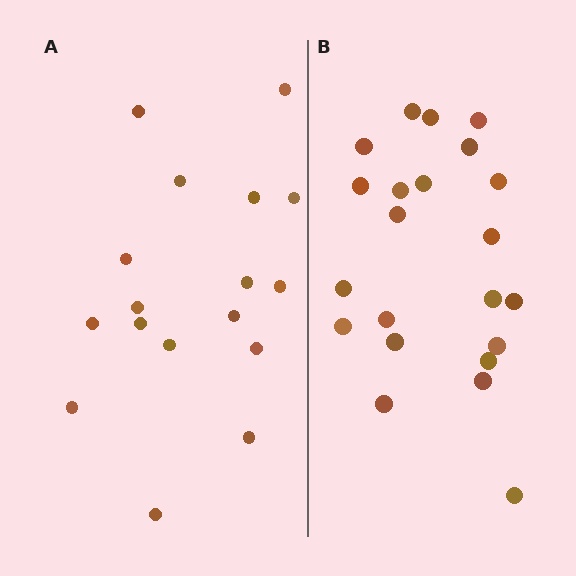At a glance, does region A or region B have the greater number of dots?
Region B (the right region) has more dots.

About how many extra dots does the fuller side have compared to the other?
Region B has about 5 more dots than region A.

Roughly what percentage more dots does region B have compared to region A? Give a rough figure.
About 30% more.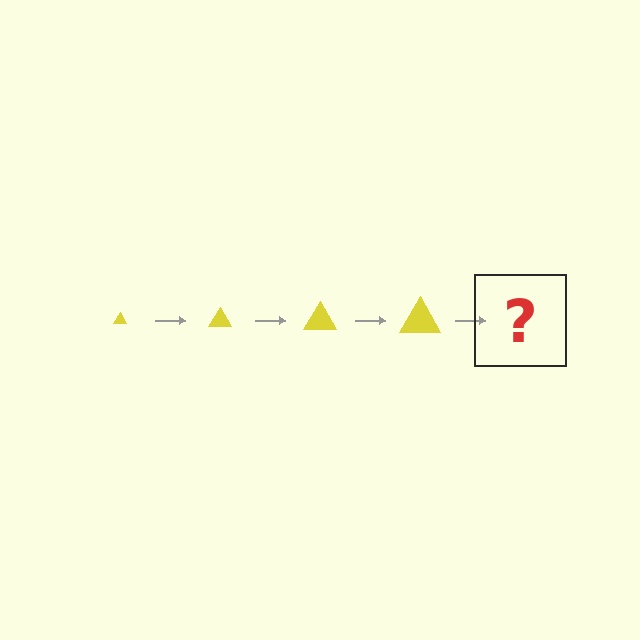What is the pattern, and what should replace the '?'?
The pattern is that the triangle gets progressively larger each step. The '?' should be a yellow triangle, larger than the previous one.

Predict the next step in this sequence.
The next step is a yellow triangle, larger than the previous one.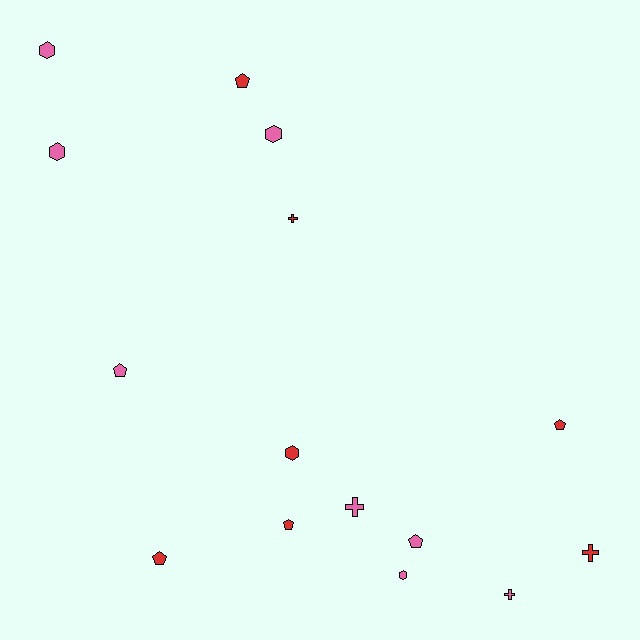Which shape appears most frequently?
Pentagon, with 6 objects.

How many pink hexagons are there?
There are 4 pink hexagons.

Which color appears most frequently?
Pink, with 8 objects.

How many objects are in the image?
There are 15 objects.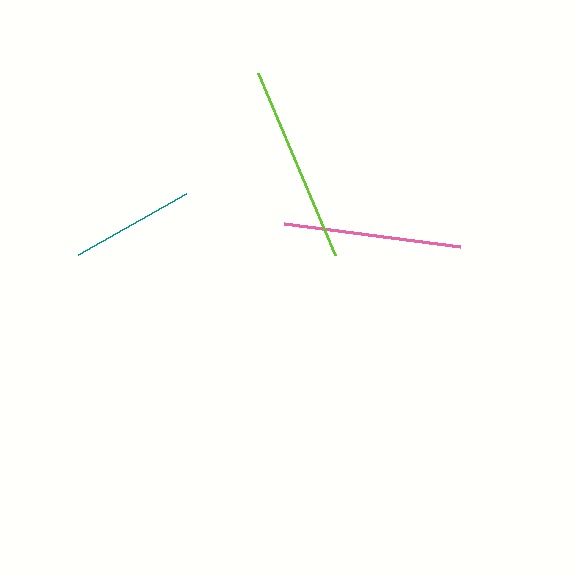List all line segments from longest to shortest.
From longest to shortest: lime, pink, teal.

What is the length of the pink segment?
The pink segment is approximately 177 pixels long.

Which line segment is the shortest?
The teal line is the shortest at approximately 125 pixels.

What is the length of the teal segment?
The teal segment is approximately 125 pixels long.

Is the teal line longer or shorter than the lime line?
The lime line is longer than the teal line.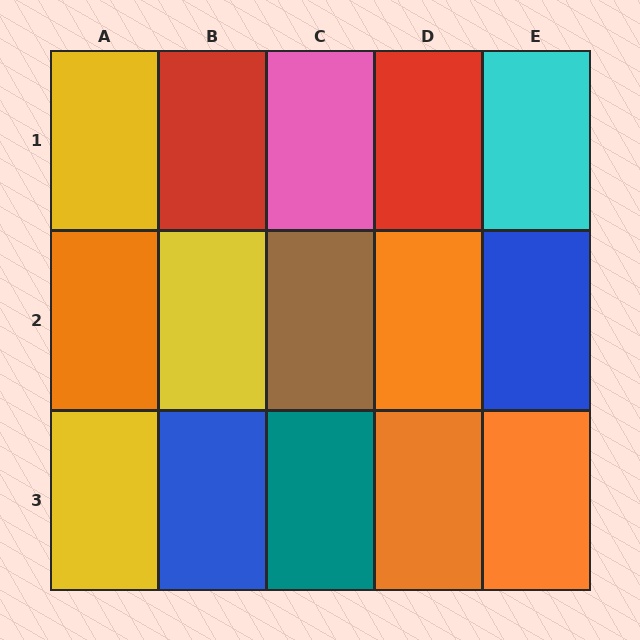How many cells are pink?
1 cell is pink.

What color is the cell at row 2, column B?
Yellow.